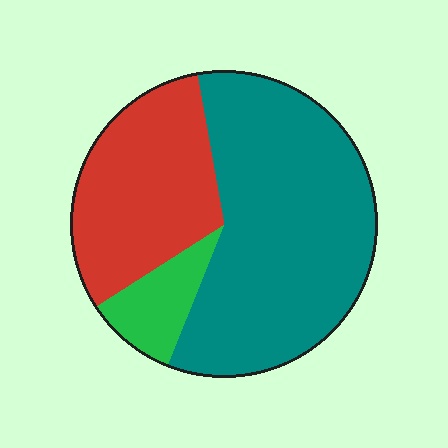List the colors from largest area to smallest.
From largest to smallest: teal, red, green.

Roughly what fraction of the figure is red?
Red covers 31% of the figure.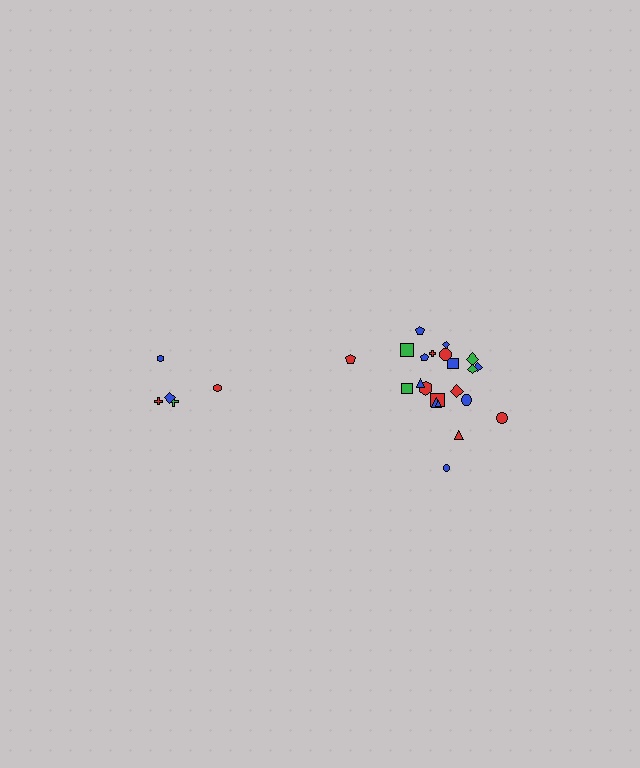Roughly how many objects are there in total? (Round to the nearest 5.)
Roughly 25 objects in total.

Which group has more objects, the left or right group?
The right group.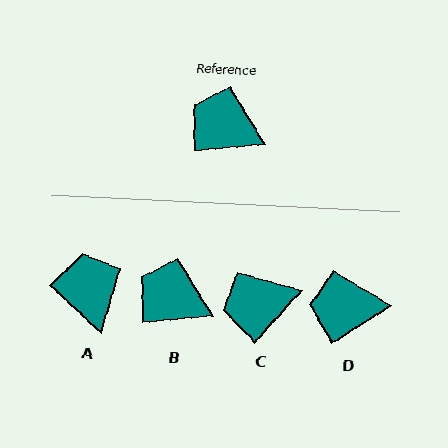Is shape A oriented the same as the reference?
No, it is off by about 48 degrees.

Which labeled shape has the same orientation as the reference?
B.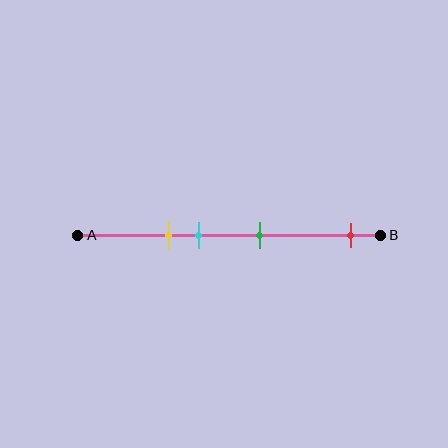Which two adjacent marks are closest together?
The yellow and cyan marks are the closest adjacent pair.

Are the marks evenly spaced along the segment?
No, the marks are not evenly spaced.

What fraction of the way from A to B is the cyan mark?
The cyan mark is approximately 40% (0.4) of the way from A to B.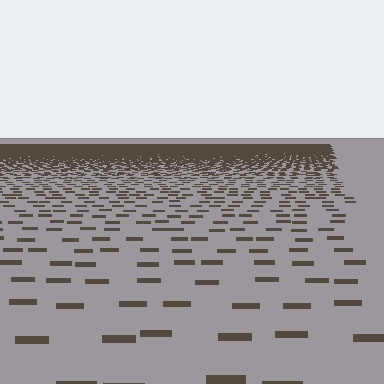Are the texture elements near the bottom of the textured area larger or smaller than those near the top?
Larger. Near the bottom, elements are closer to the viewer and appear at a bigger on-screen size.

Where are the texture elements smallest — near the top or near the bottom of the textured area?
Near the top.